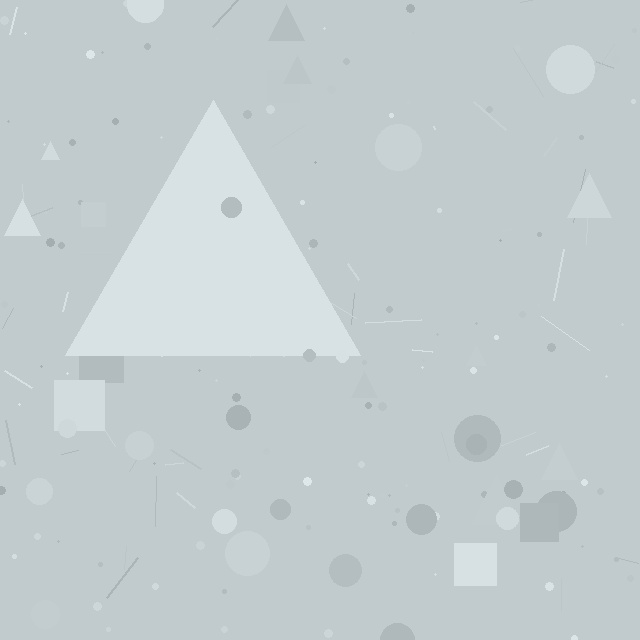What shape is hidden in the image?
A triangle is hidden in the image.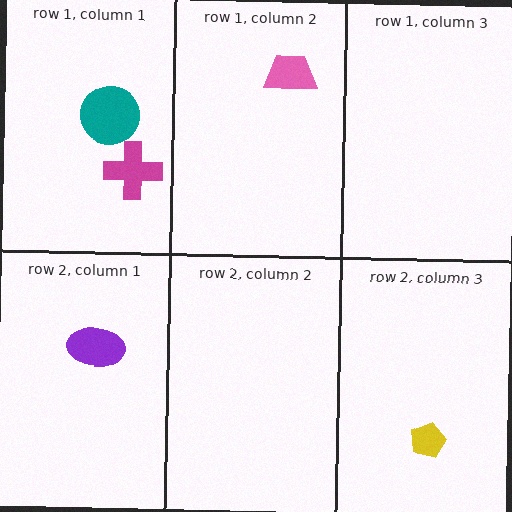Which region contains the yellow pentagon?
The row 2, column 3 region.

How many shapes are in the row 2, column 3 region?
1.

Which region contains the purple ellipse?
The row 2, column 1 region.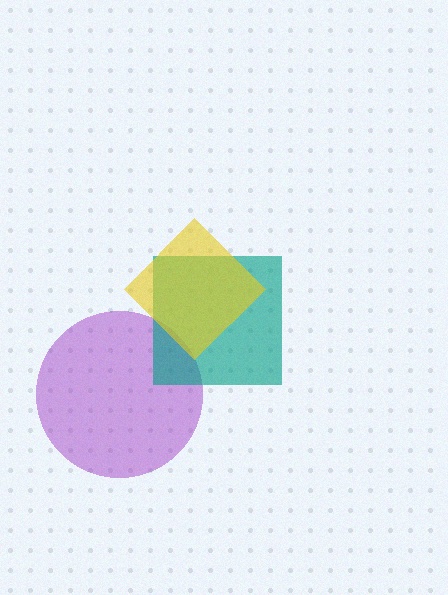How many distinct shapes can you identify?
There are 3 distinct shapes: a purple circle, a teal square, a yellow diamond.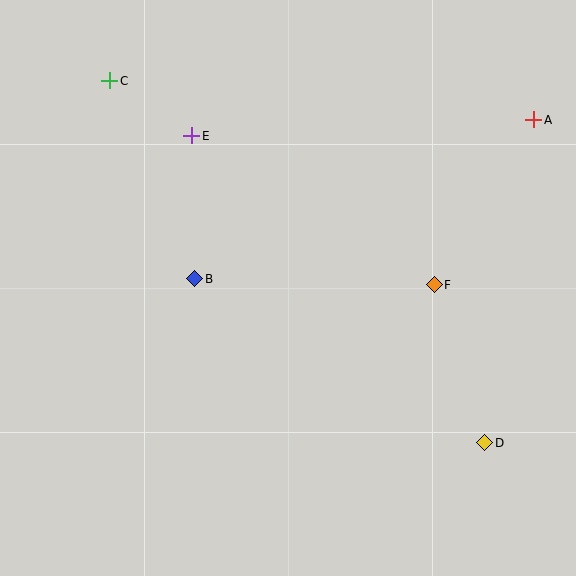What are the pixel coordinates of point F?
Point F is at (434, 285).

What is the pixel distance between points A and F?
The distance between A and F is 193 pixels.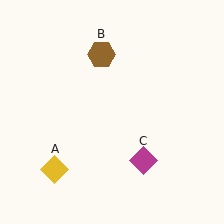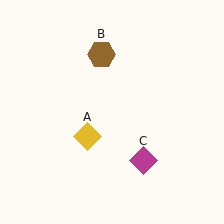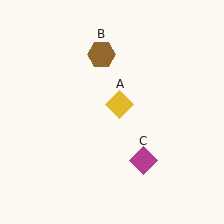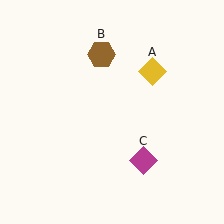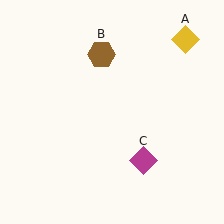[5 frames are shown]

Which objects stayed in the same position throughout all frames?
Brown hexagon (object B) and magenta diamond (object C) remained stationary.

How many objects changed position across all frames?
1 object changed position: yellow diamond (object A).